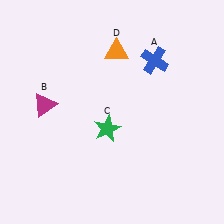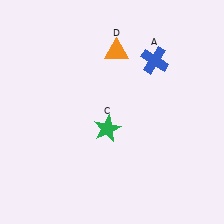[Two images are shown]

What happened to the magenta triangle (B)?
The magenta triangle (B) was removed in Image 2. It was in the top-left area of Image 1.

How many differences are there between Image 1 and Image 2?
There is 1 difference between the two images.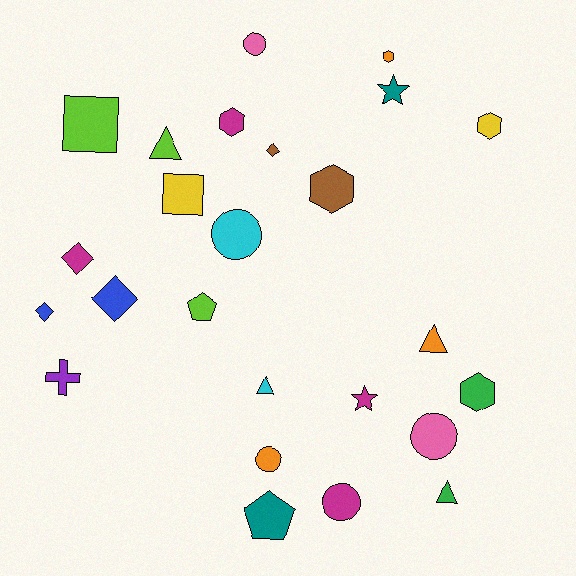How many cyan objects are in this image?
There are 2 cyan objects.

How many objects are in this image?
There are 25 objects.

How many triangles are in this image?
There are 4 triangles.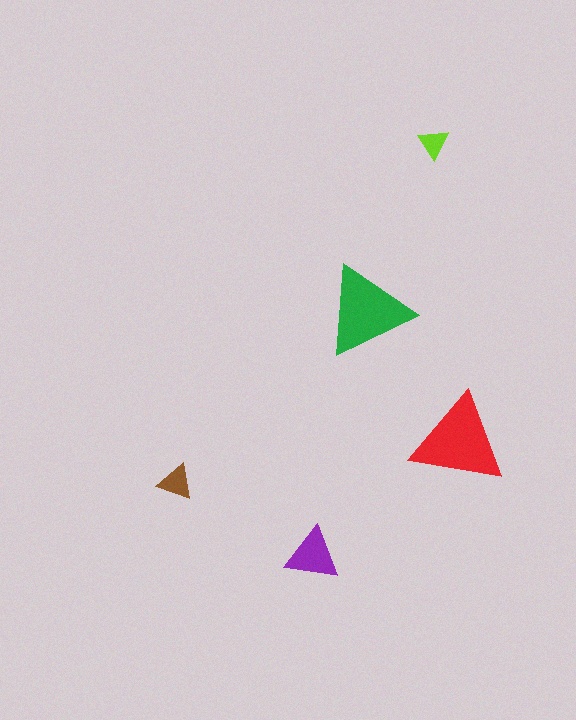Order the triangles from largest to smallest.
the red one, the green one, the purple one, the brown one, the lime one.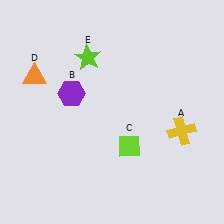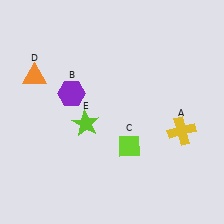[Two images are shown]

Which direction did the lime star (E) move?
The lime star (E) moved down.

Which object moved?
The lime star (E) moved down.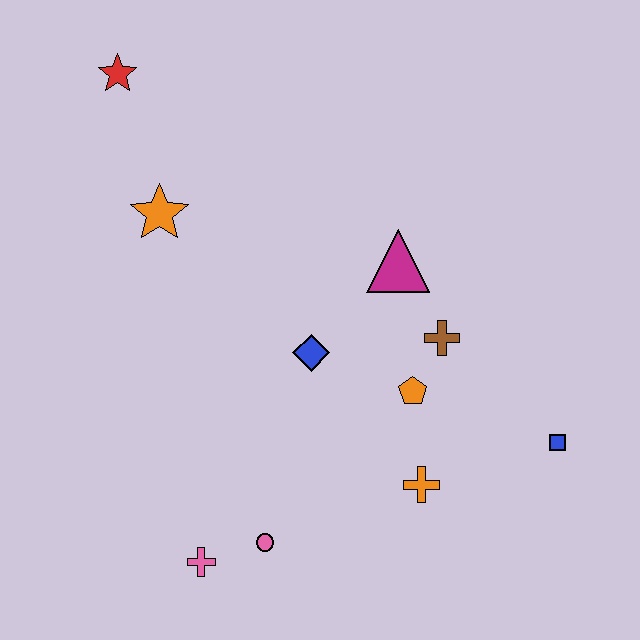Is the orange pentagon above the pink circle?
Yes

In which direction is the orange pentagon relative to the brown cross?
The orange pentagon is below the brown cross.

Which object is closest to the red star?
The orange star is closest to the red star.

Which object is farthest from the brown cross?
The red star is farthest from the brown cross.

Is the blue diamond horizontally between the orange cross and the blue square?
No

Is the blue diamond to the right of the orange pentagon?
No